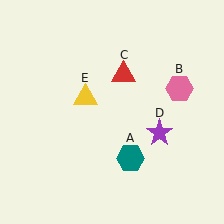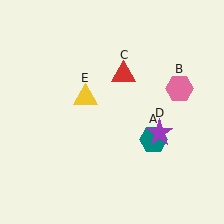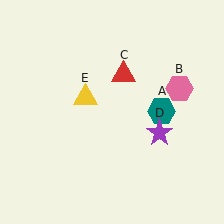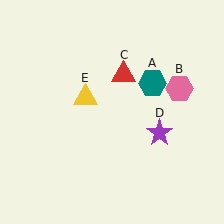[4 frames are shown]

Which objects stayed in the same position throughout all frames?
Pink hexagon (object B) and red triangle (object C) and purple star (object D) and yellow triangle (object E) remained stationary.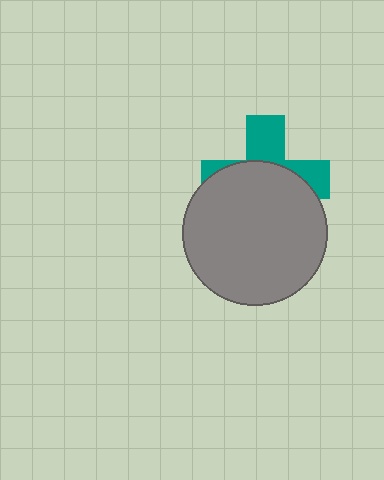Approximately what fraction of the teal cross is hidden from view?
Roughly 62% of the teal cross is hidden behind the gray circle.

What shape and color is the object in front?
The object in front is a gray circle.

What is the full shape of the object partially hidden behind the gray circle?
The partially hidden object is a teal cross.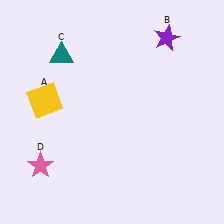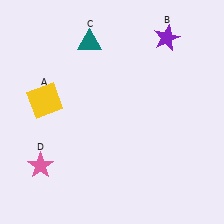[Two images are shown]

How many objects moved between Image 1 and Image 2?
1 object moved between the two images.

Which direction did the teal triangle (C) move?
The teal triangle (C) moved right.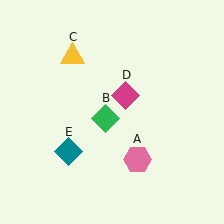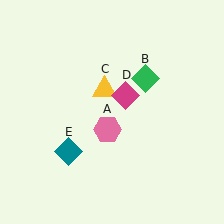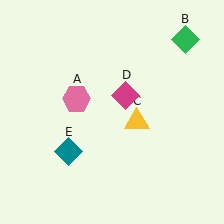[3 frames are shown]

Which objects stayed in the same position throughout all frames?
Magenta diamond (object D) and teal diamond (object E) remained stationary.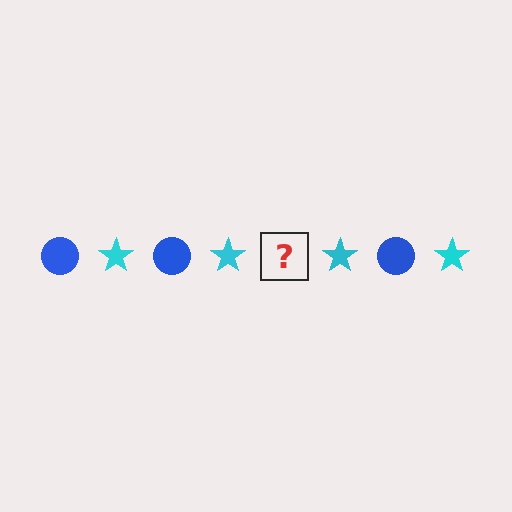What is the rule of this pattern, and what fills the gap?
The rule is that the pattern alternates between blue circle and cyan star. The gap should be filled with a blue circle.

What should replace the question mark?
The question mark should be replaced with a blue circle.